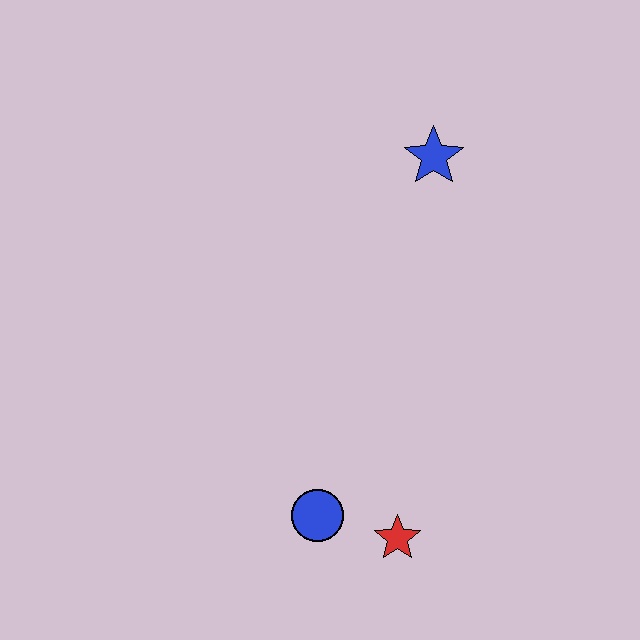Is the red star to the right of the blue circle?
Yes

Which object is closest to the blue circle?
The red star is closest to the blue circle.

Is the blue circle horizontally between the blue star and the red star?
No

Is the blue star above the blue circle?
Yes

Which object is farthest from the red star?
The blue star is farthest from the red star.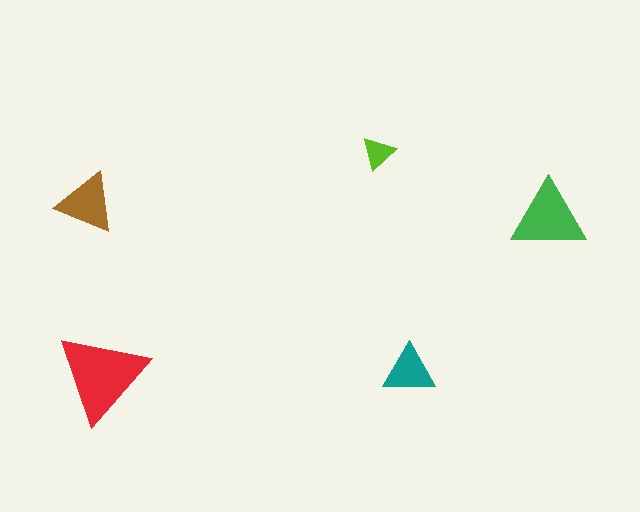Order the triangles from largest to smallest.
the red one, the green one, the brown one, the teal one, the lime one.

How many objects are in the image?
There are 5 objects in the image.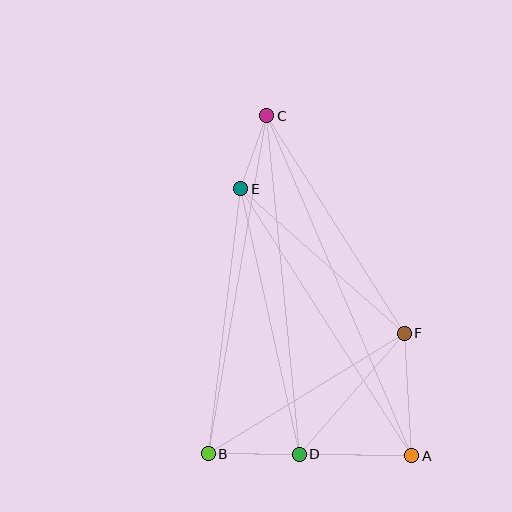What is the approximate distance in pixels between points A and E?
The distance between A and E is approximately 317 pixels.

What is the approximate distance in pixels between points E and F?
The distance between E and F is approximately 218 pixels.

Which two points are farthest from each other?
Points A and C are farthest from each other.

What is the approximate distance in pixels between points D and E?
The distance between D and E is approximately 272 pixels.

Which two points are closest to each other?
Points C and E are closest to each other.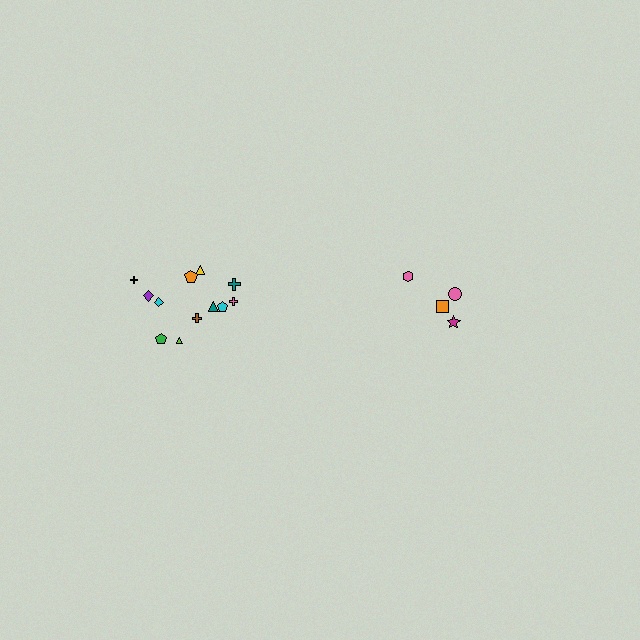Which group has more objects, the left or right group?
The left group.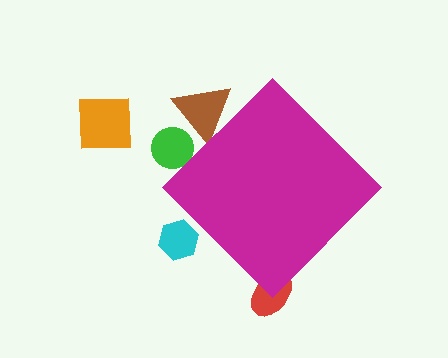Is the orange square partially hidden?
No, the orange square is fully visible.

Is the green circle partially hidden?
Yes, the green circle is partially hidden behind the magenta diamond.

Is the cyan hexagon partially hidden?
Yes, the cyan hexagon is partially hidden behind the magenta diamond.